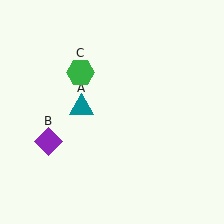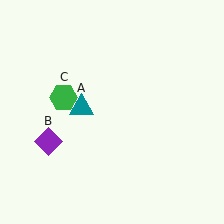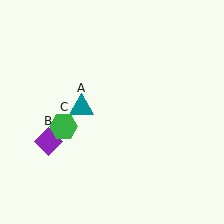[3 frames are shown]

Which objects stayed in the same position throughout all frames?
Teal triangle (object A) and purple diamond (object B) remained stationary.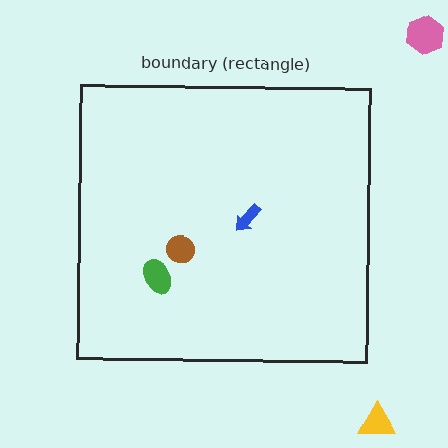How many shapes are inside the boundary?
3 inside, 2 outside.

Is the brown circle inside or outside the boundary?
Inside.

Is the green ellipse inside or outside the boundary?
Inside.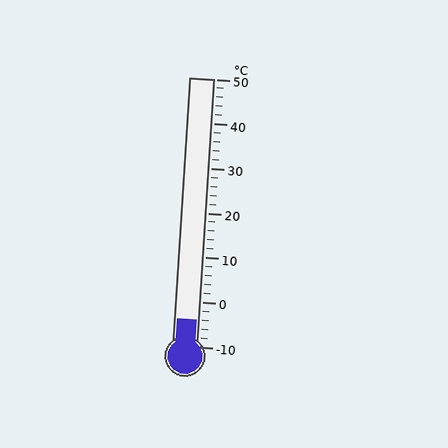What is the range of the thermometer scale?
The thermometer scale ranges from -10°C to 50°C.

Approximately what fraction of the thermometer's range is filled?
The thermometer is filled to approximately 10% of its range.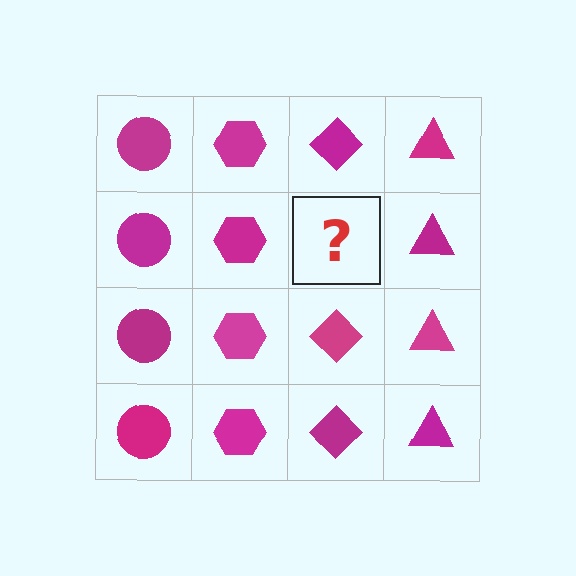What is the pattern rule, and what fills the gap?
The rule is that each column has a consistent shape. The gap should be filled with a magenta diamond.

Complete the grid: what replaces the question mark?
The question mark should be replaced with a magenta diamond.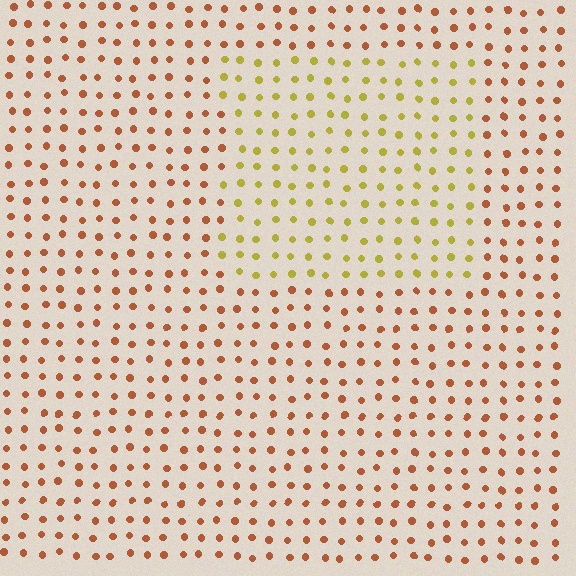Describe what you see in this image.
The image is filled with small brown elements in a uniform arrangement. A rectangle-shaped region is visible where the elements are tinted to a slightly different hue, forming a subtle color boundary.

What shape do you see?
I see a rectangle.